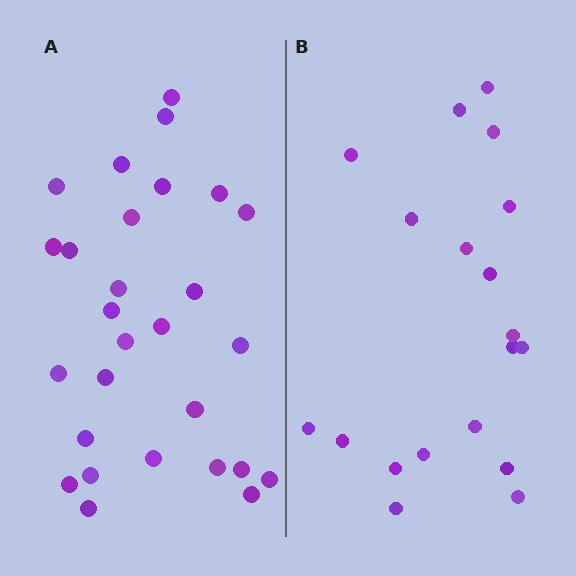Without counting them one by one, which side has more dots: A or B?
Region A (the left region) has more dots.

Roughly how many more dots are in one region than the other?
Region A has roughly 8 or so more dots than region B.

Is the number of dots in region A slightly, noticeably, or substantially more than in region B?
Region A has substantially more. The ratio is roughly 1.5 to 1.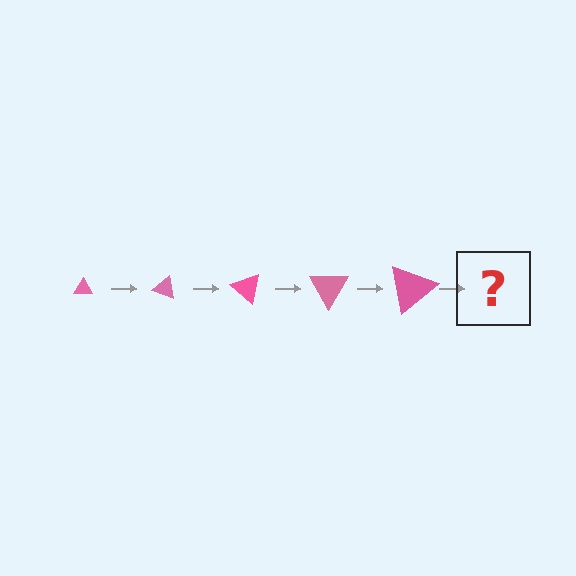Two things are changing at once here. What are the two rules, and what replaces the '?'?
The two rules are that the triangle grows larger each step and it rotates 20 degrees each step. The '?' should be a triangle, larger than the previous one and rotated 100 degrees from the start.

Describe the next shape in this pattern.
It should be a triangle, larger than the previous one and rotated 100 degrees from the start.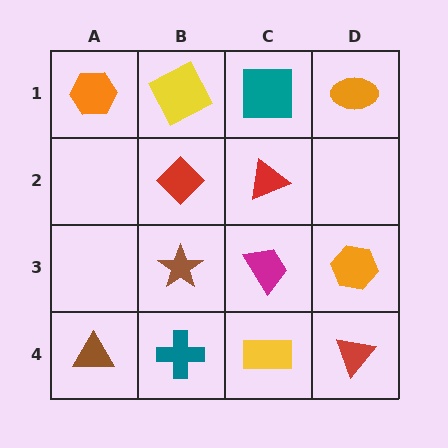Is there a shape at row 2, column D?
No, that cell is empty.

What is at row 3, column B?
A brown star.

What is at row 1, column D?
An orange ellipse.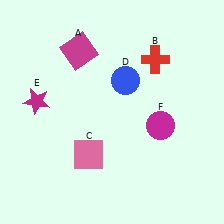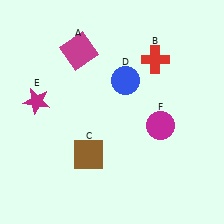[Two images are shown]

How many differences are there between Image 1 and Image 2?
There is 1 difference between the two images.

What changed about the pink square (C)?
In Image 1, C is pink. In Image 2, it changed to brown.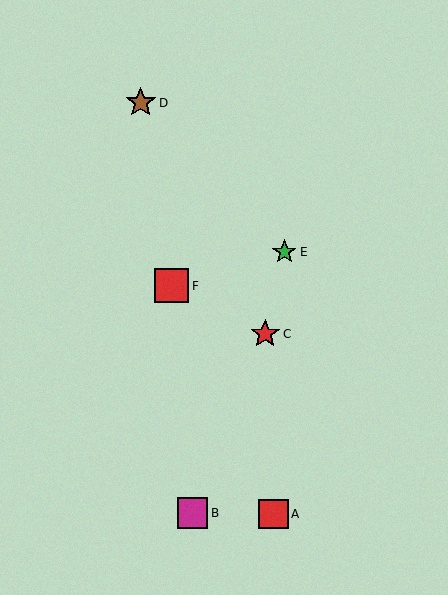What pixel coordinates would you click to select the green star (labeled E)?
Click at (284, 252) to select the green star E.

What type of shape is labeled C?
Shape C is a red star.